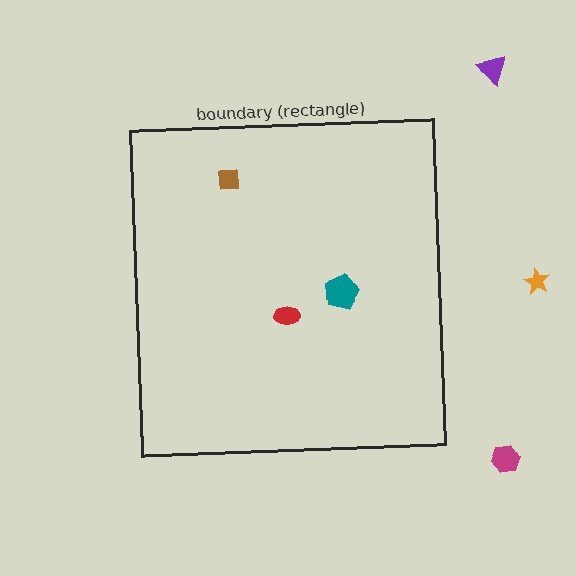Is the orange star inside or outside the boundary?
Outside.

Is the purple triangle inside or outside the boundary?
Outside.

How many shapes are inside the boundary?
3 inside, 3 outside.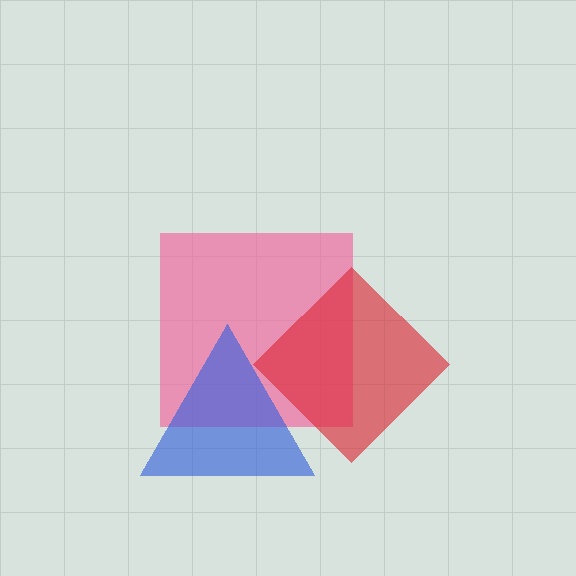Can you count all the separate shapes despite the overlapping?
Yes, there are 3 separate shapes.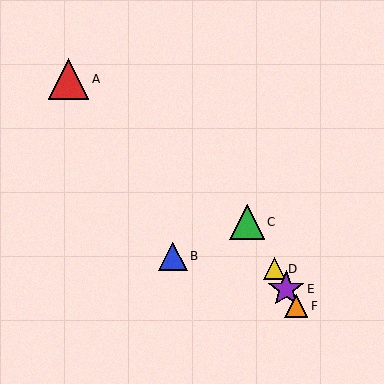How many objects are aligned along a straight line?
4 objects (C, D, E, F) are aligned along a straight line.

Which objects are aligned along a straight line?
Objects C, D, E, F are aligned along a straight line.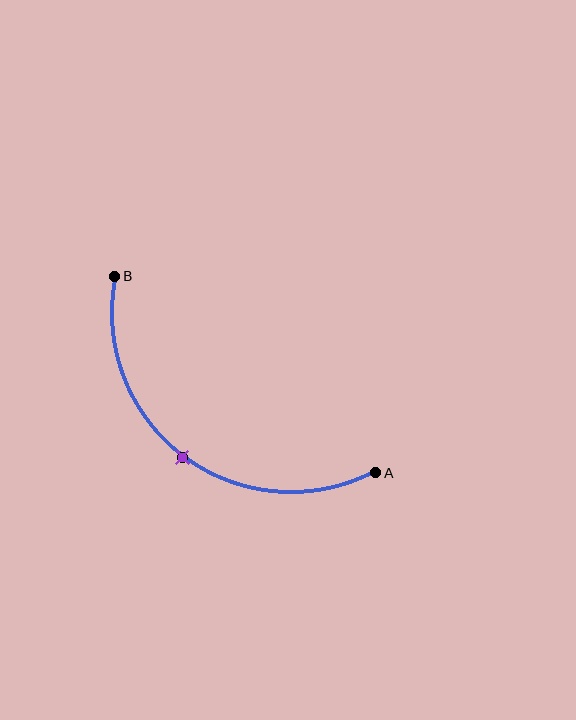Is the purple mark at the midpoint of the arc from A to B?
Yes. The purple mark lies on the arc at equal arc-length from both A and B — it is the arc midpoint.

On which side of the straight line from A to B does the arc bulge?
The arc bulges below and to the left of the straight line connecting A and B.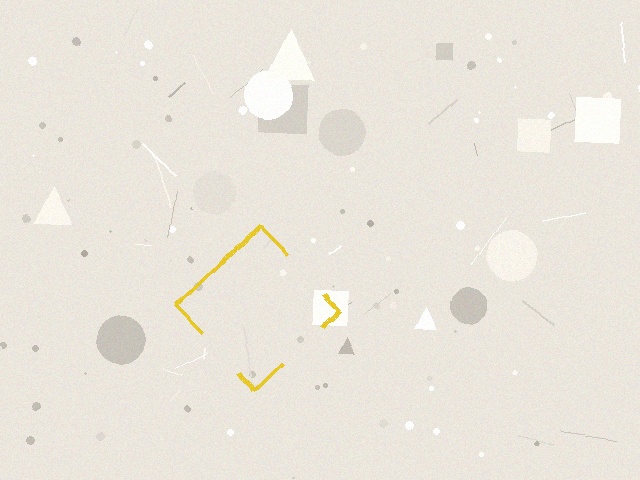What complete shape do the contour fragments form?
The contour fragments form a diamond.